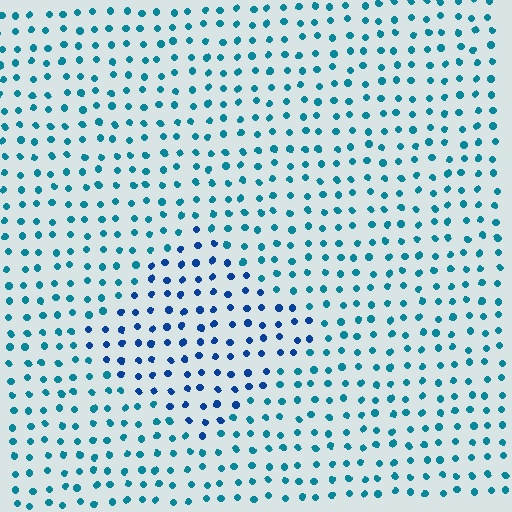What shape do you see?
I see a diamond.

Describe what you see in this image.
The image is filled with small teal elements in a uniform arrangement. A diamond-shaped region is visible where the elements are tinted to a slightly different hue, forming a subtle color boundary.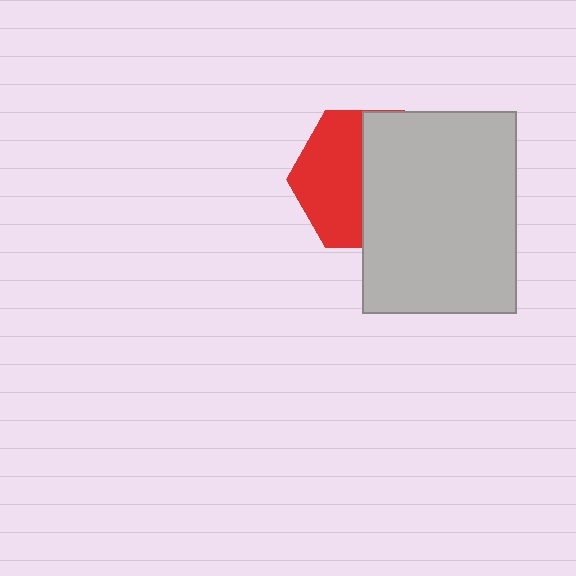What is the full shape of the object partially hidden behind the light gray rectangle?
The partially hidden object is a red hexagon.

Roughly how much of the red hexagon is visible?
About half of it is visible (roughly 47%).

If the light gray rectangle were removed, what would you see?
You would see the complete red hexagon.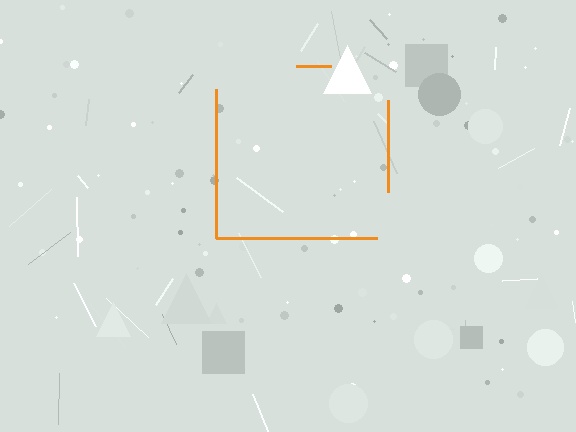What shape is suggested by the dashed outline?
The dashed outline suggests a square.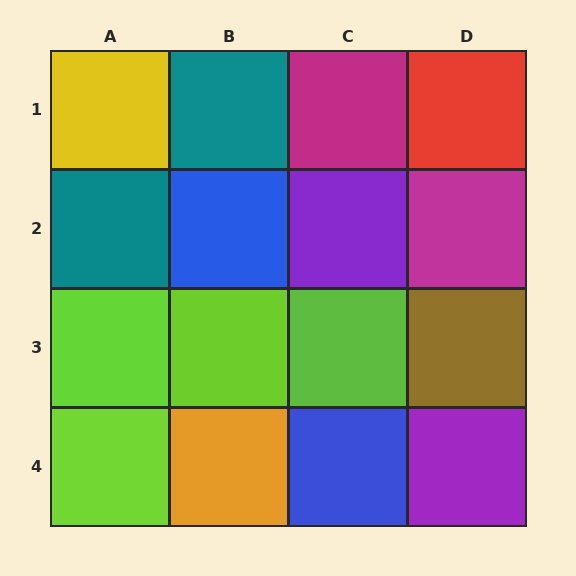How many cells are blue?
2 cells are blue.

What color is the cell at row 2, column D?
Magenta.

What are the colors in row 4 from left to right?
Lime, orange, blue, purple.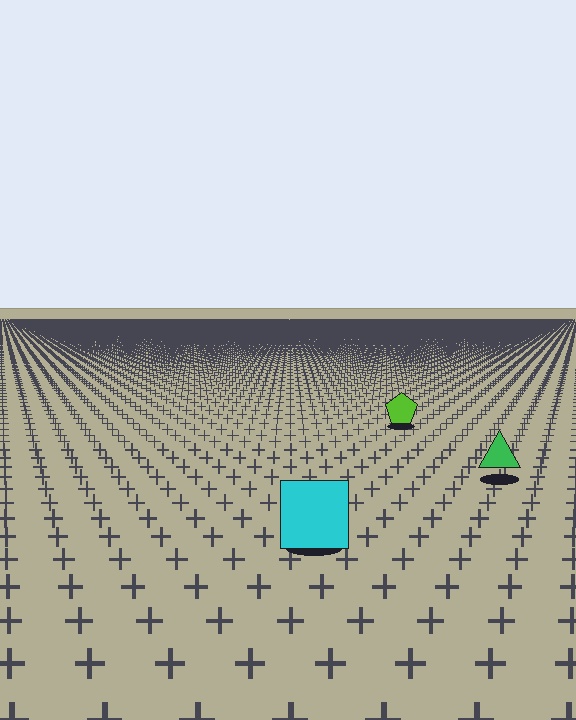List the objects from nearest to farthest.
From nearest to farthest: the cyan square, the green triangle, the lime pentagon.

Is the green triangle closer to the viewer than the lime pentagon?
Yes. The green triangle is closer — you can tell from the texture gradient: the ground texture is coarser near it.